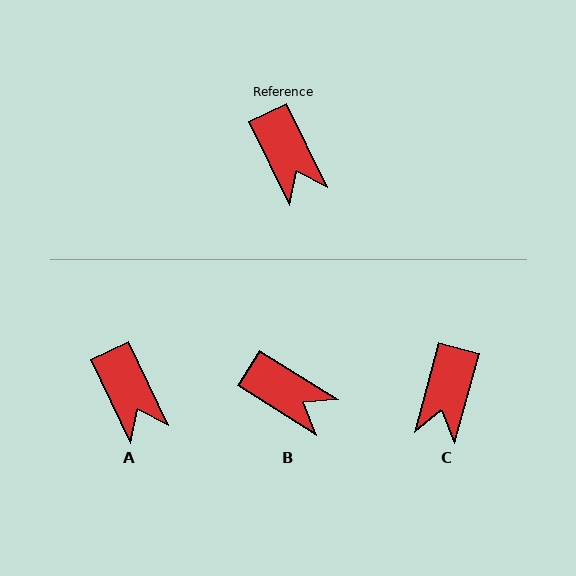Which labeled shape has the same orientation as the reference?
A.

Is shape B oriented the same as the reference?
No, it is off by about 33 degrees.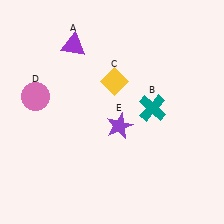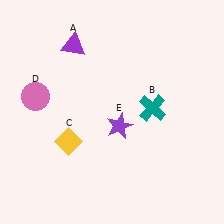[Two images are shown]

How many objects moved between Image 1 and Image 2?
1 object moved between the two images.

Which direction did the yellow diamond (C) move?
The yellow diamond (C) moved down.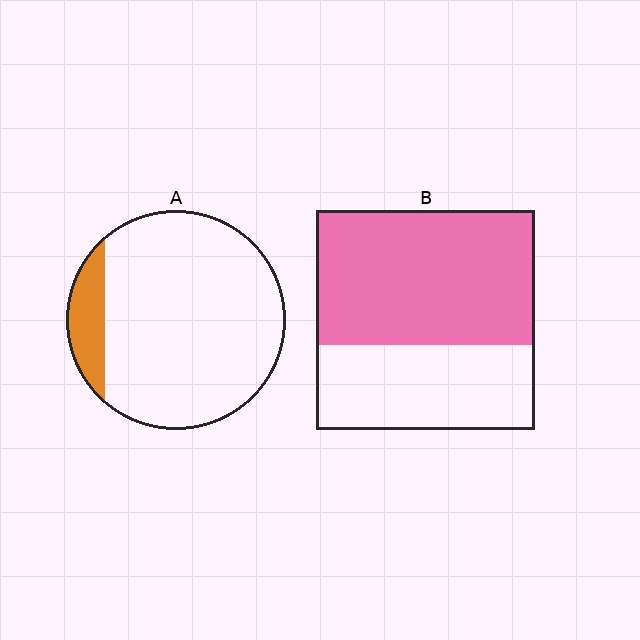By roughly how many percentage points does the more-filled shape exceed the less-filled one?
By roughly 50 percentage points (B over A).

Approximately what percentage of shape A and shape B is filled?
A is approximately 10% and B is approximately 60%.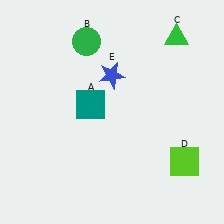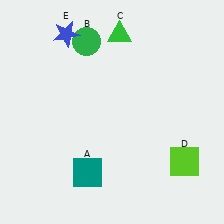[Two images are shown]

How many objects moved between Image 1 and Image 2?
3 objects moved between the two images.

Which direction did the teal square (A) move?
The teal square (A) moved down.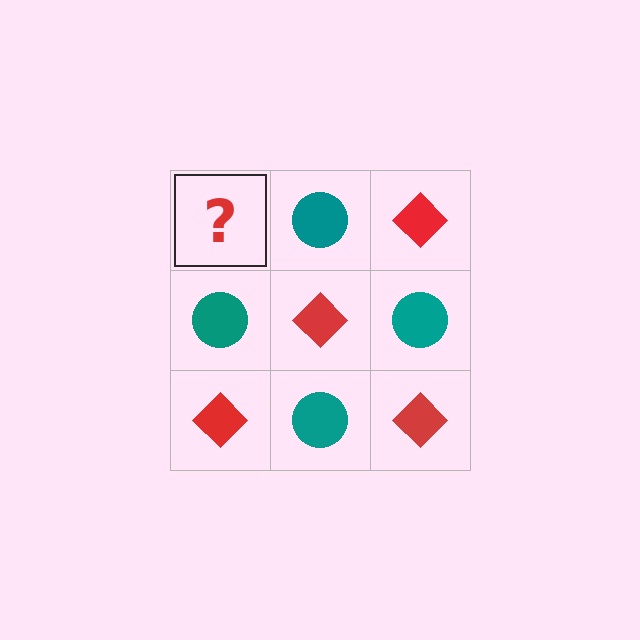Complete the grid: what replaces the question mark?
The question mark should be replaced with a red diamond.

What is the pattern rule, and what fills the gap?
The rule is that it alternates red diamond and teal circle in a checkerboard pattern. The gap should be filled with a red diamond.